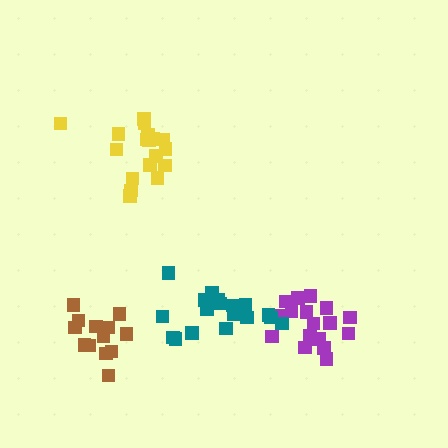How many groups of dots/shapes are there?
There are 4 groups.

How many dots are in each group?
Group 1: 17 dots, Group 2: 18 dots, Group 3: 13 dots, Group 4: 18 dots (66 total).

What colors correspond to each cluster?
The clusters are colored: purple, yellow, brown, teal.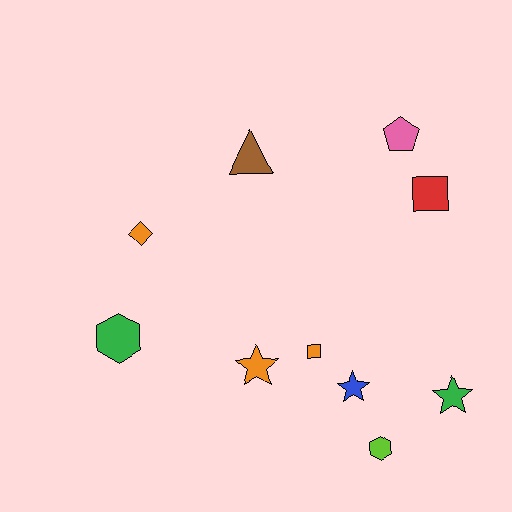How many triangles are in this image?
There is 1 triangle.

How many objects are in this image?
There are 10 objects.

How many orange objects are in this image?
There are 3 orange objects.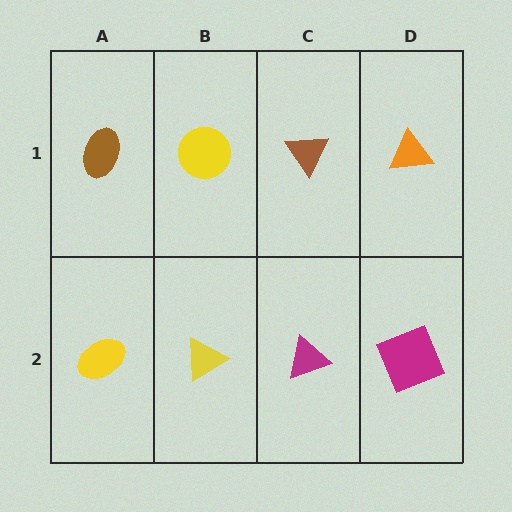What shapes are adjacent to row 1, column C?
A magenta triangle (row 2, column C), a yellow circle (row 1, column B), an orange triangle (row 1, column D).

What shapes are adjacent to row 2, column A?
A brown ellipse (row 1, column A), a yellow triangle (row 2, column B).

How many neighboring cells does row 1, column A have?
2.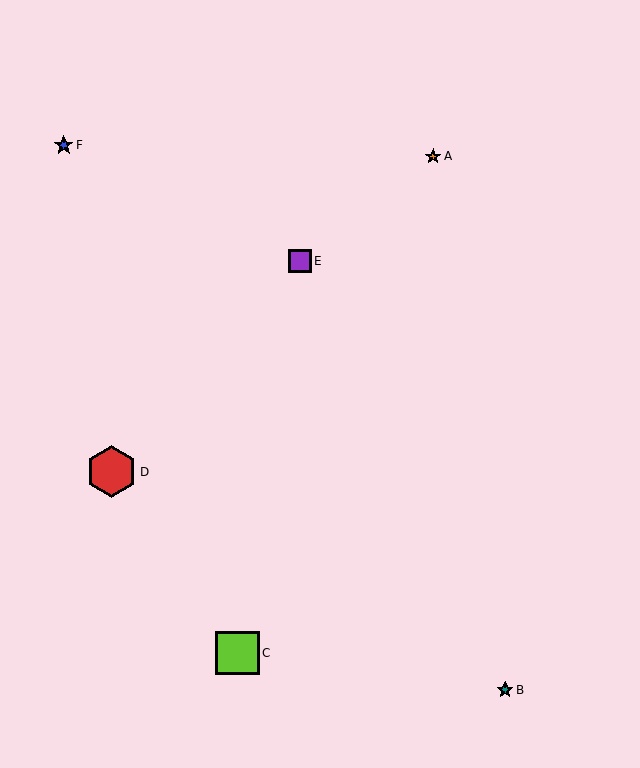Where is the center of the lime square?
The center of the lime square is at (238, 653).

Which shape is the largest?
The red hexagon (labeled D) is the largest.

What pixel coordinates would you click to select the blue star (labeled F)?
Click at (64, 145) to select the blue star F.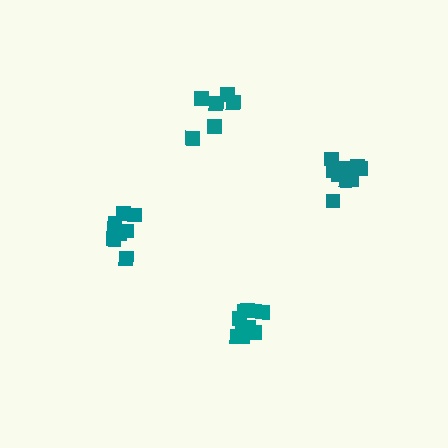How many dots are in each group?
Group 1: 10 dots, Group 2: 8 dots, Group 3: 6 dots, Group 4: 10 dots (34 total).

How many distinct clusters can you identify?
There are 4 distinct clusters.